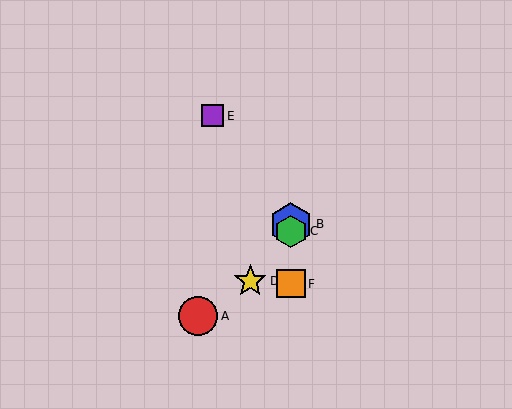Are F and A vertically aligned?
No, F is at x≈291 and A is at x≈198.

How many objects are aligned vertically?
3 objects (B, C, F) are aligned vertically.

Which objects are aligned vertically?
Objects B, C, F are aligned vertically.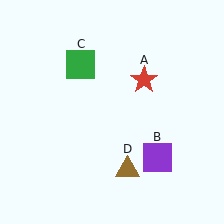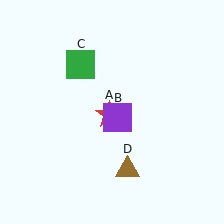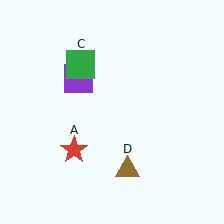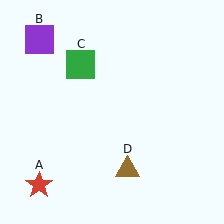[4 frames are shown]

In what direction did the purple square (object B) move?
The purple square (object B) moved up and to the left.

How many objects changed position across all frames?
2 objects changed position: red star (object A), purple square (object B).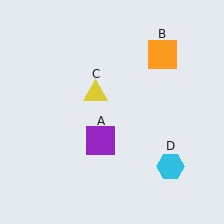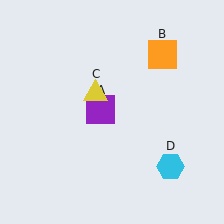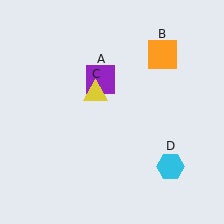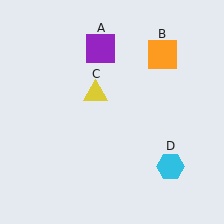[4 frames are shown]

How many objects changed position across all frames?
1 object changed position: purple square (object A).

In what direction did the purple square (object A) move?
The purple square (object A) moved up.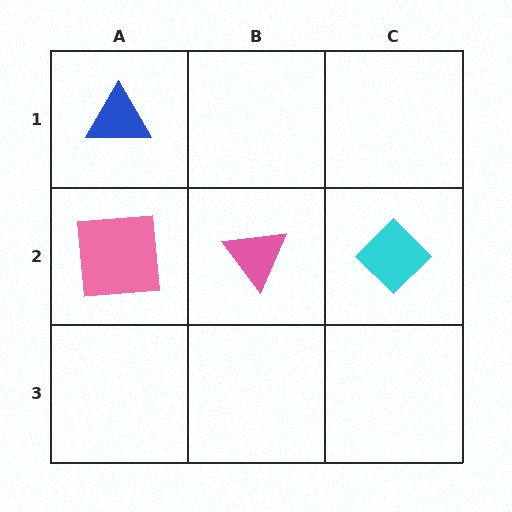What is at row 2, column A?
A pink square.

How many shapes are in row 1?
1 shape.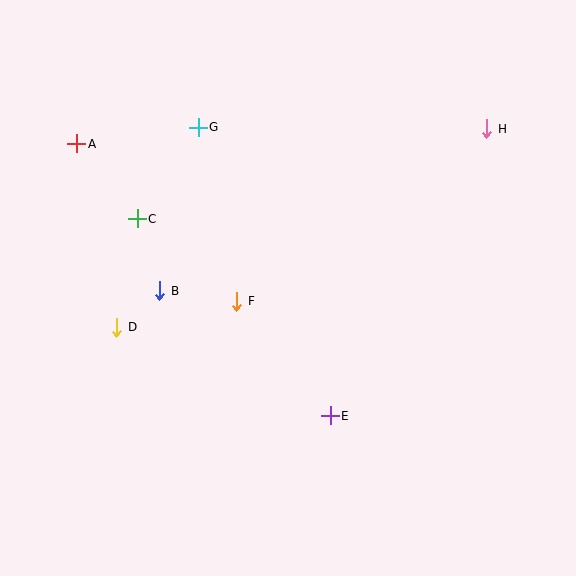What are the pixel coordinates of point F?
Point F is at (237, 302).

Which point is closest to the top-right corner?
Point H is closest to the top-right corner.